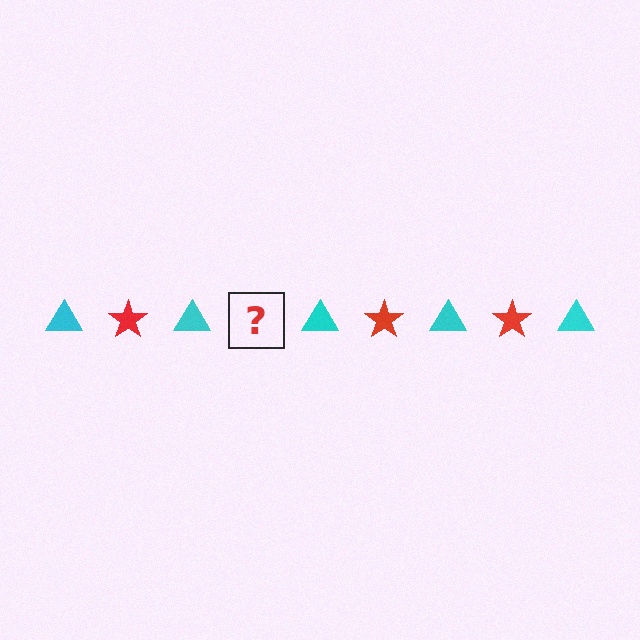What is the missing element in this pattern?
The missing element is a red star.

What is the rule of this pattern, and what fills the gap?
The rule is that the pattern alternates between cyan triangle and red star. The gap should be filled with a red star.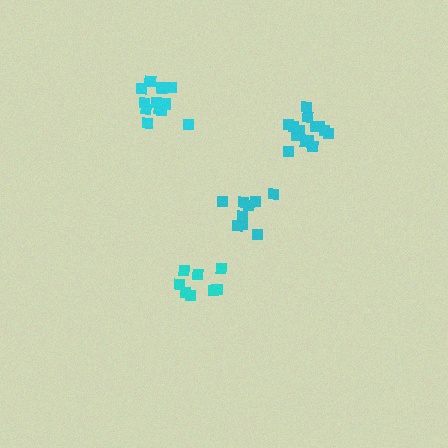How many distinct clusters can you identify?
There are 4 distinct clusters.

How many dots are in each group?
Group 1: 9 dots, Group 2: 8 dots, Group 3: 13 dots, Group 4: 14 dots (44 total).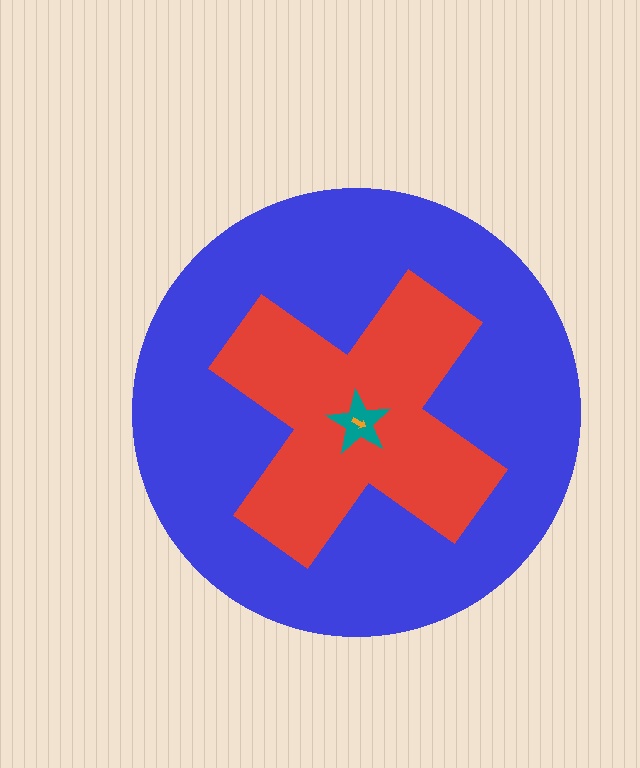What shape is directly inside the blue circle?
The red cross.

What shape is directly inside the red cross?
The teal star.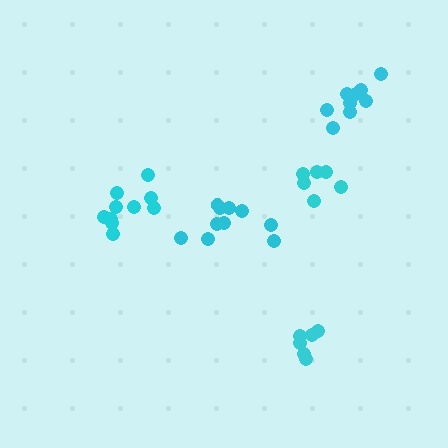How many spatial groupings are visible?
There are 5 spatial groupings.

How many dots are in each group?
Group 1: 6 dots, Group 2: 10 dots, Group 3: 9 dots, Group 4: 6 dots, Group 5: 10 dots (41 total).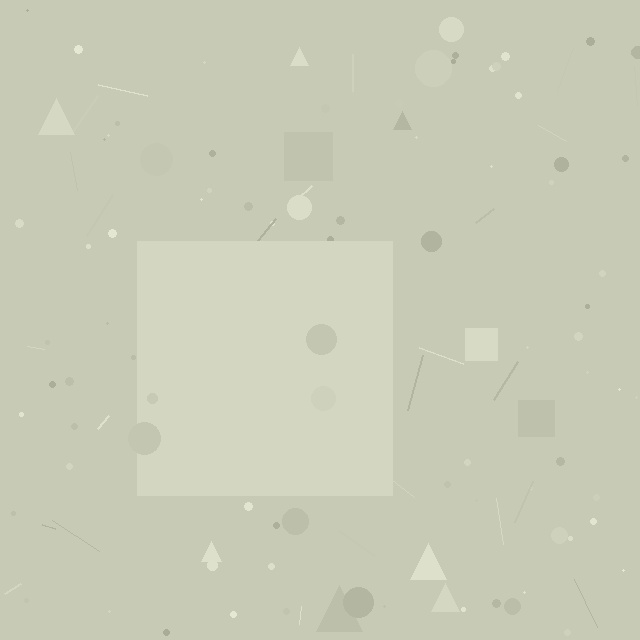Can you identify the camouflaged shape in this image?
The camouflaged shape is a square.